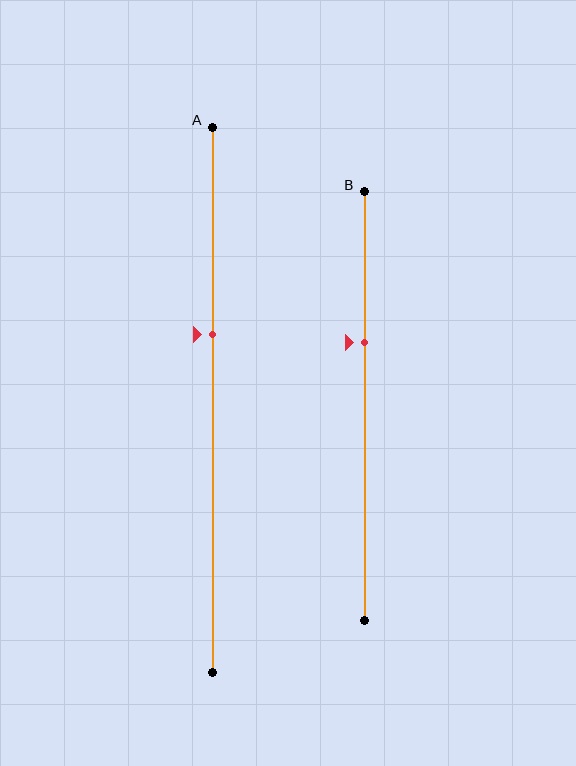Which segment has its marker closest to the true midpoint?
Segment A has its marker closest to the true midpoint.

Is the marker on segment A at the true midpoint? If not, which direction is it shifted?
No, the marker on segment A is shifted upward by about 12% of the segment length.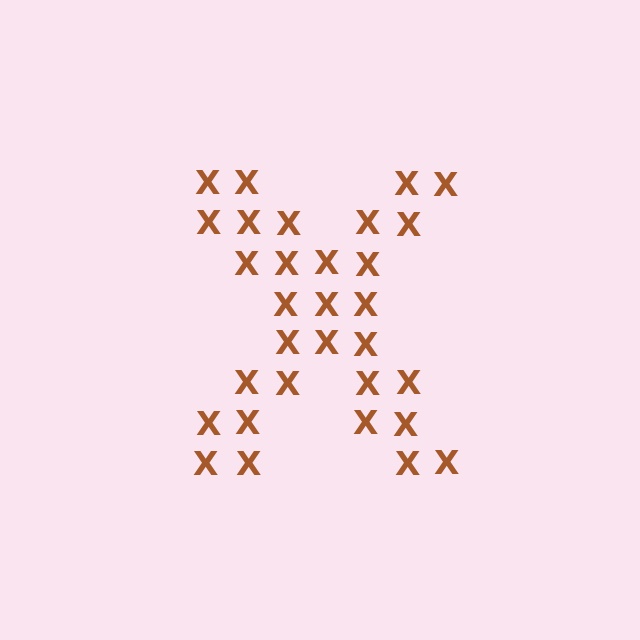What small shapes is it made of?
It is made of small letter X's.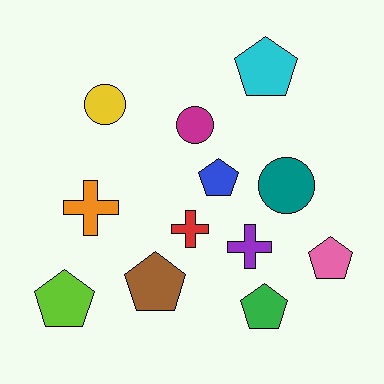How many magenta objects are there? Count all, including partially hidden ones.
There is 1 magenta object.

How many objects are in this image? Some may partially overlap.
There are 12 objects.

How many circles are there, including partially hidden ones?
There are 3 circles.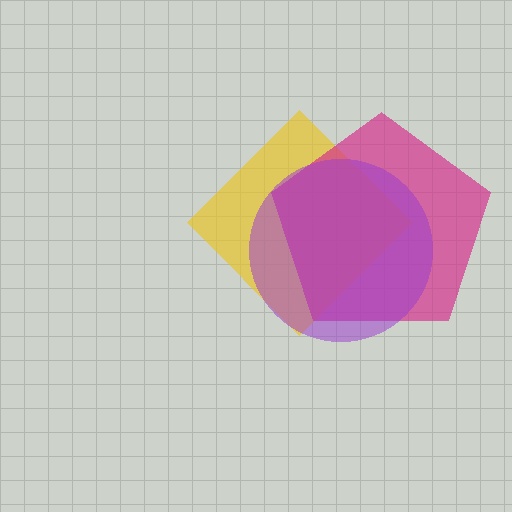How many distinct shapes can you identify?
There are 3 distinct shapes: a yellow diamond, a magenta pentagon, a purple circle.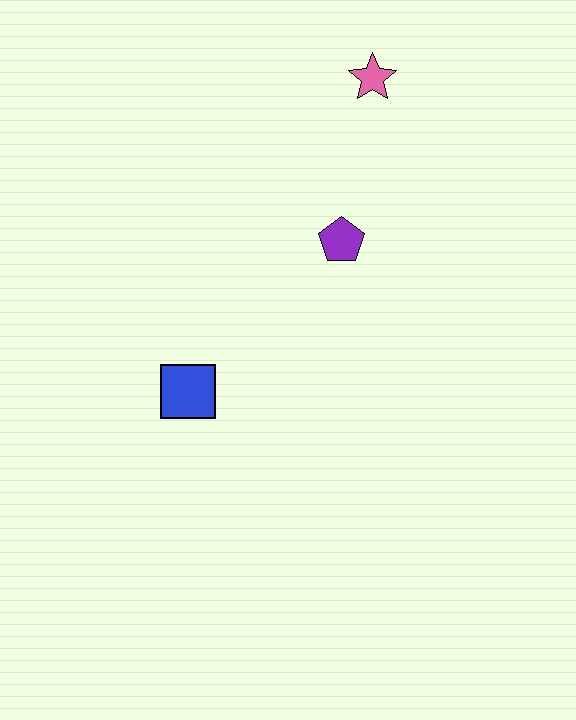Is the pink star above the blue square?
Yes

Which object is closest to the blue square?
The purple pentagon is closest to the blue square.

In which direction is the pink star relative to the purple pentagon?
The pink star is above the purple pentagon.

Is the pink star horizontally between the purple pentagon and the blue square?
No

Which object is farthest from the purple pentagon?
The blue square is farthest from the purple pentagon.